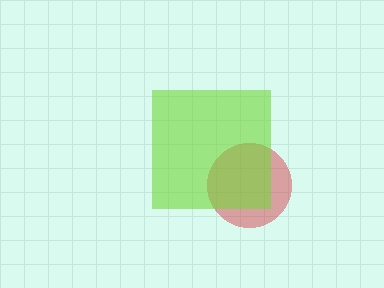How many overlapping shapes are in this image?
There are 2 overlapping shapes in the image.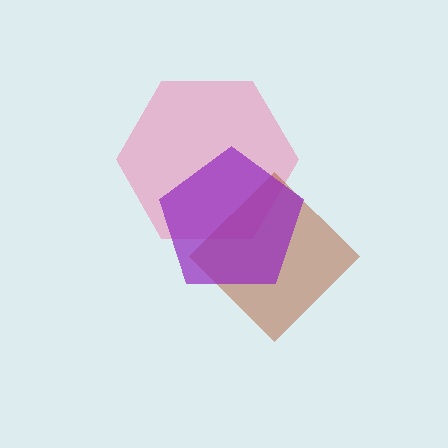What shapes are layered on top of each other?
The layered shapes are: a pink hexagon, a brown diamond, a purple pentagon.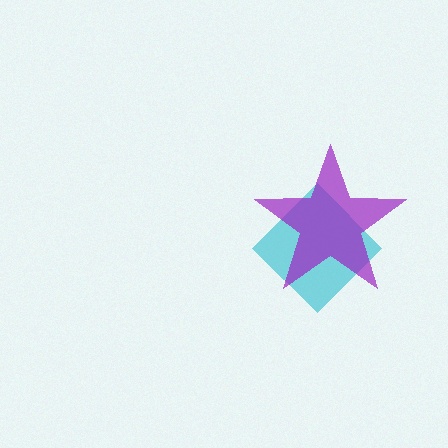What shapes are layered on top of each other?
The layered shapes are: a cyan diamond, a purple star.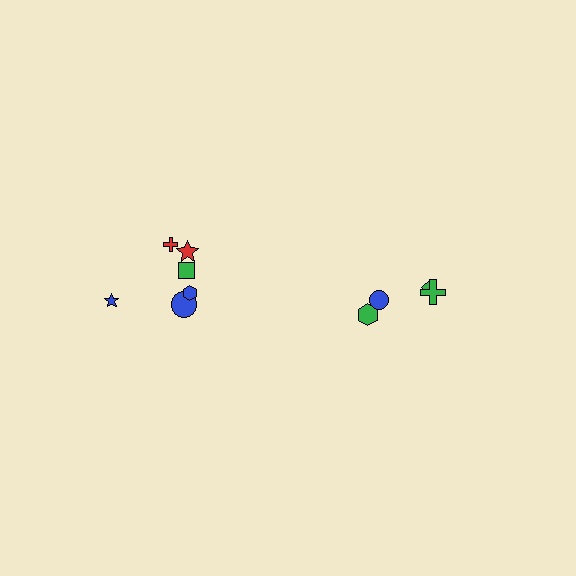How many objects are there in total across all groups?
There are 10 objects.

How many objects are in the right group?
There are 4 objects.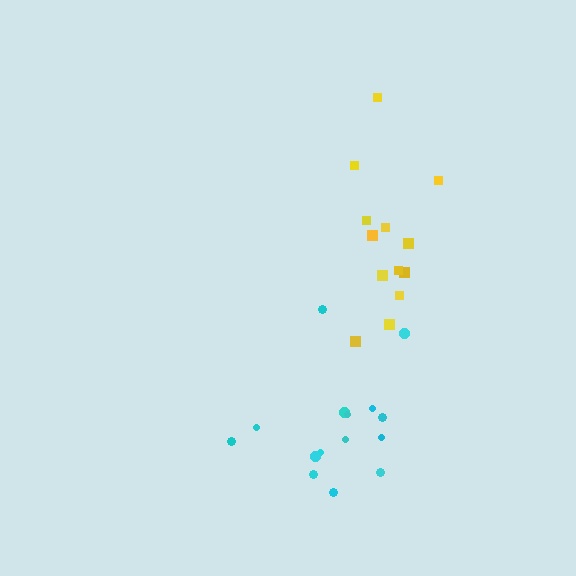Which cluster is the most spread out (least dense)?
Cyan.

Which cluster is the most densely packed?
Yellow.